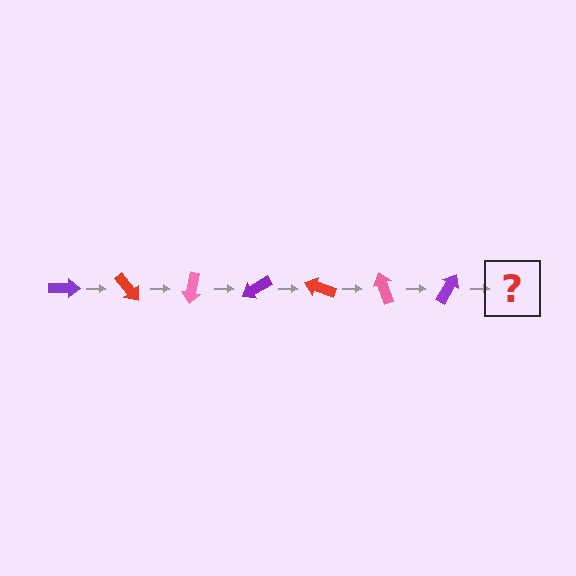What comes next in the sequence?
The next element should be a red arrow, rotated 350 degrees from the start.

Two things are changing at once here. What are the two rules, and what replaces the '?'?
The two rules are that it rotates 50 degrees each step and the color cycles through purple, red, and pink. The '?' should be a red arrow, rotated 350 degrees from the start.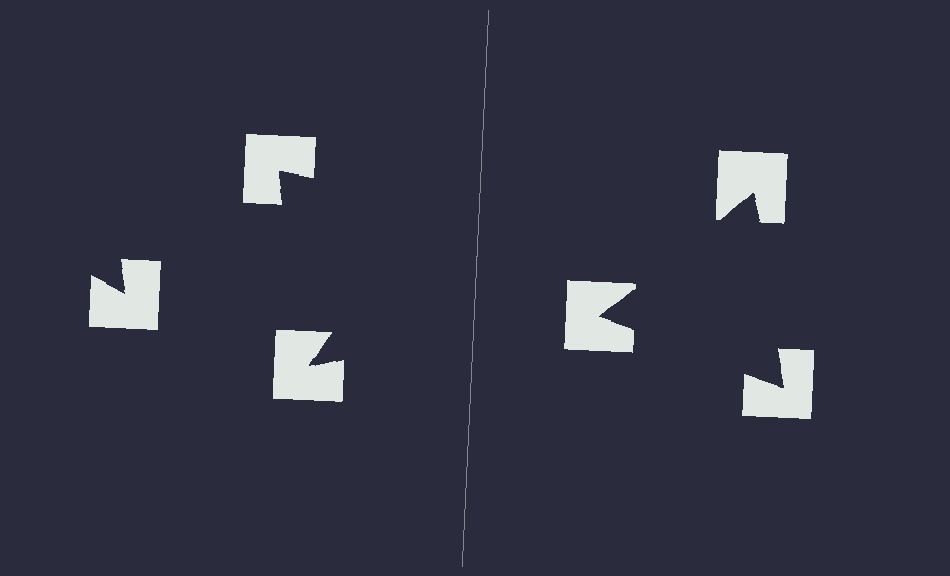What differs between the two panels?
The notched squares are positioned identically on both sides; only the wedge orientations differ. On the right they align to a triangle; on the left they are misaligned.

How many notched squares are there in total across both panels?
6 — 3 on each side.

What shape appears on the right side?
An illusory triangle.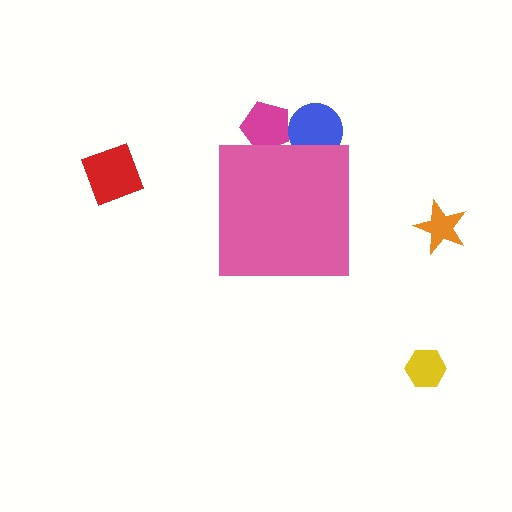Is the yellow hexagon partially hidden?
No, the yellow hexagon is fully visible.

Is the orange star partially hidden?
No, the orange star is fully visible.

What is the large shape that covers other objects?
A pink square.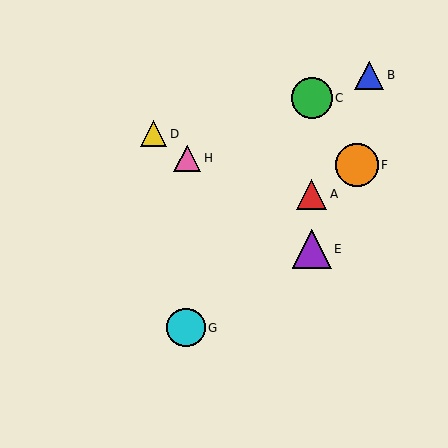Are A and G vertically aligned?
No, A is at x≈312 and G is at x≈186.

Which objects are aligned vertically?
Objects A, C, E are aligned vertically.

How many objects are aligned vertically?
3 objects (A, C, E) are aligned vertically.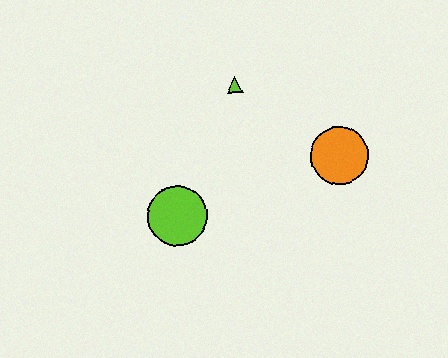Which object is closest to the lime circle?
The lime triangle is closest to the lime circle.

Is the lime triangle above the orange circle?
Yes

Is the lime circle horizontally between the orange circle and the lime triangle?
No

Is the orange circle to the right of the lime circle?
Yes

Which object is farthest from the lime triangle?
The lime circle is farthest from the lime triangle.